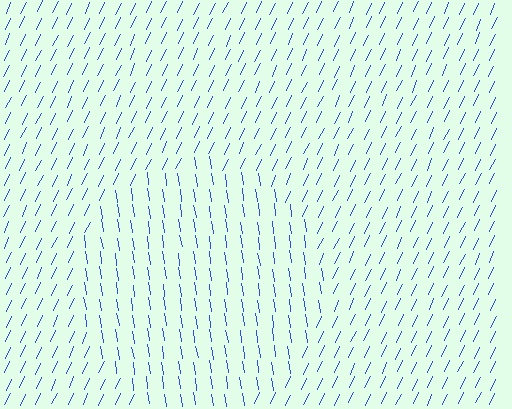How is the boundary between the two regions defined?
The boundary is defined purely by a change in line orientation (approximately 33 degrees difference). All lines are the same color and thickness.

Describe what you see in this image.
The image is filled with small blue line segments. A circle region in the image has lines oriented differently from the surrounding lines, creating a visible texture boundary.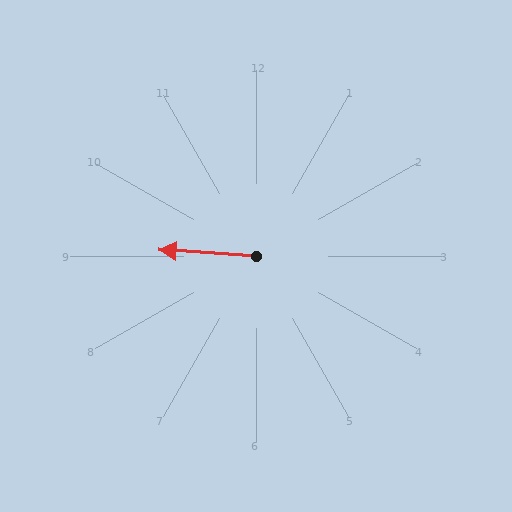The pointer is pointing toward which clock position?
Roughly 9 o'clock.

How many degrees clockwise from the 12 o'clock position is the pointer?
Approximately 274 degrees.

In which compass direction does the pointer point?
West.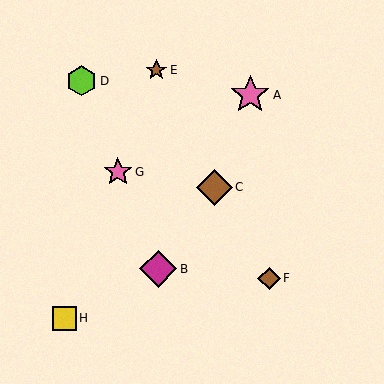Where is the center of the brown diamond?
The center of the brown diamond is at (214, 187).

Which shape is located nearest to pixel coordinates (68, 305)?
The yellow square (labeled H) at (64, 318) is nearest to that location.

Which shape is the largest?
The pink star (labeled A) is the largest.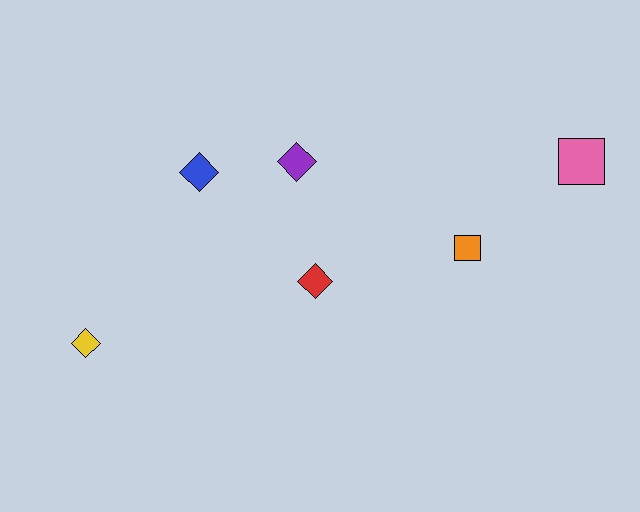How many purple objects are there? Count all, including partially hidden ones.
There is 1 purple object.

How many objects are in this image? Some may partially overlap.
There are 6 objects.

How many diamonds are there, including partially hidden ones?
There are 4 diamonds.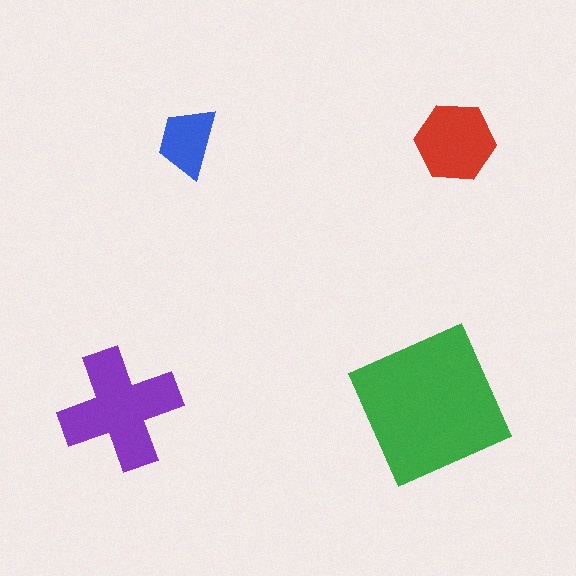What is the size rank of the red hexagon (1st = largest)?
3rd.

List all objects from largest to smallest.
The green square, the purple cross, the red hexagon, the blue trapezoid.